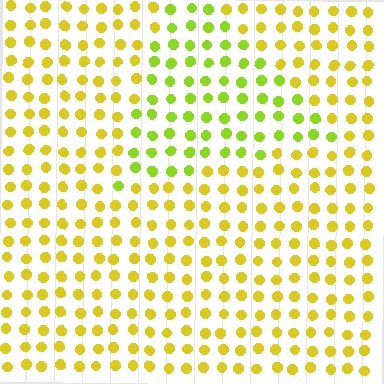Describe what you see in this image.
The image is filled with small yellow elements in a uniform arrangement. A triangle-shaped region is visible where the elements are tinted to a slightly different hue, forming a subtle color boundary.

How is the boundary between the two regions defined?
The boundary is defined purely by a slight shift in hue (about 32 degrees). Spacing, size, and orientation are identical on both sides.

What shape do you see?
I see a triangle.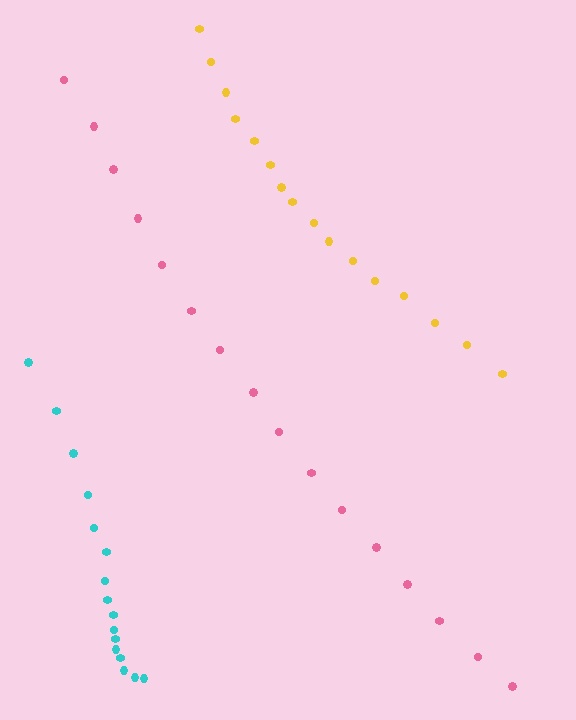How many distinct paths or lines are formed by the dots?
There are 3 distinct paths.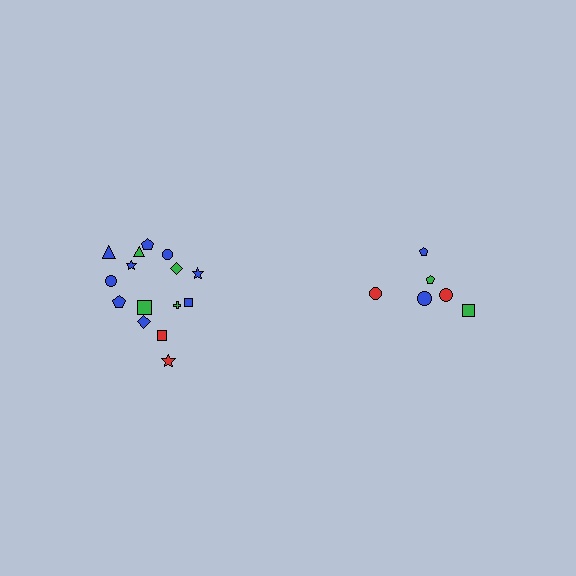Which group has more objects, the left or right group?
The left group.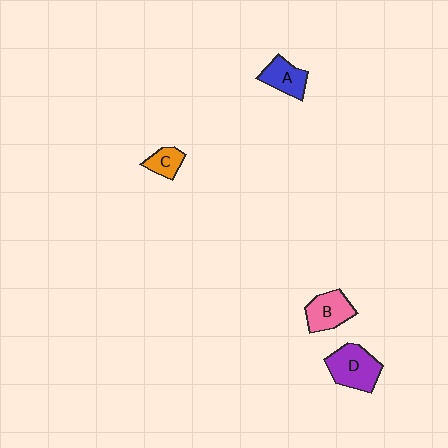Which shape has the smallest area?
Shape C (orange).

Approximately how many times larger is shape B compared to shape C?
Approximately 1.7 times.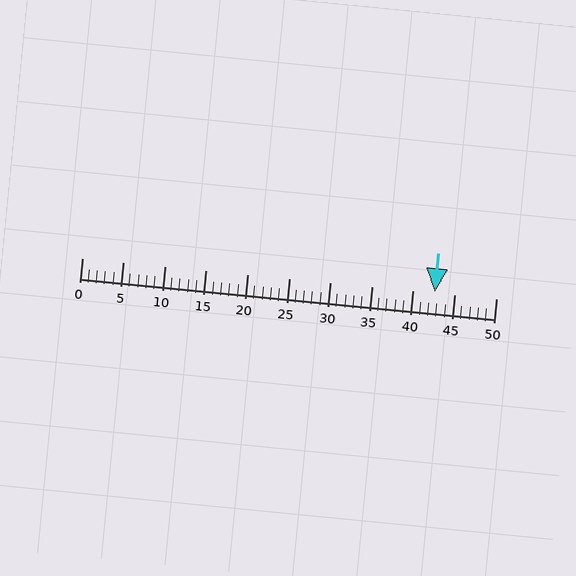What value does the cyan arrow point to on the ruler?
The cyan arrow points to approximately 43.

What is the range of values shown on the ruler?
The ruler shows values from 0 to 50.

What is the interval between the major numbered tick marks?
The major tick marks are spaced 5 units apart.